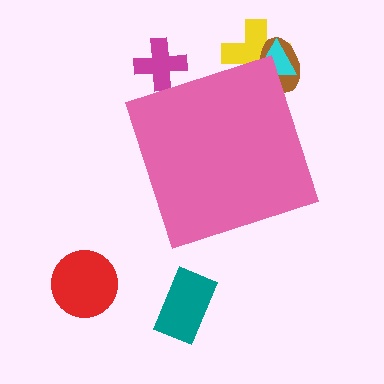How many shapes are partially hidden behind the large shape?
4 shapes are partially hidden.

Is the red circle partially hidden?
No, the red circle is fully visible.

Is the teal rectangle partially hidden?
No, the teal rectangle is fully visible.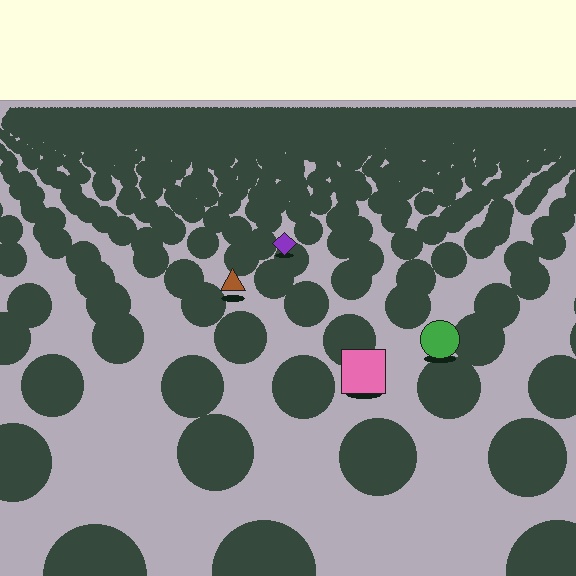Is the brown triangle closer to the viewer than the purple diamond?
Yes. The brown triangle is closer — you can tell from the texture gradient: the ground texture is coarser near it.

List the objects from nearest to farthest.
From nearest to farthest: the pink square, the green circle, the brown triangle, the purple diamond.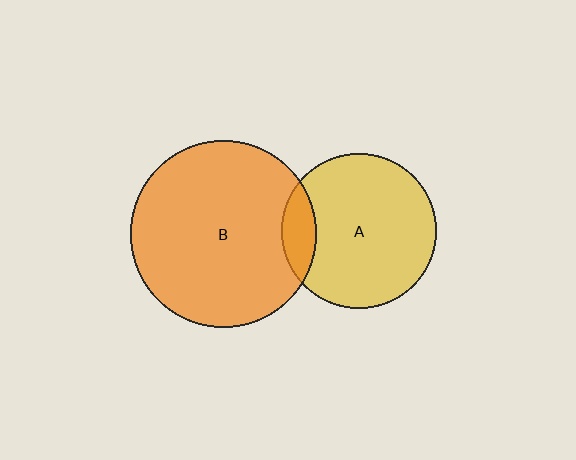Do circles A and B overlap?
Yes.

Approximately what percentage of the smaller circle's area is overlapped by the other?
Approximately 15%.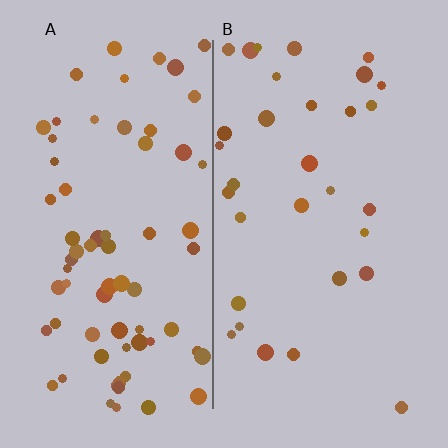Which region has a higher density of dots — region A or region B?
A (the left).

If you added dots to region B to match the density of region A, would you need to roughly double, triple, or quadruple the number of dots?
Approximately double.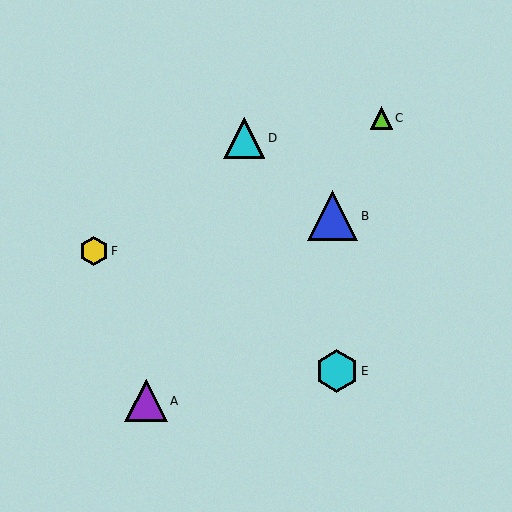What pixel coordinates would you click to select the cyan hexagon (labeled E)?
Click at (337, 371) to select the cyan hexagon E.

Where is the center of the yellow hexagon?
The center of the yellow hexagon is at (94, 251).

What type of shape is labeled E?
Shape E is a cyan hexagon.